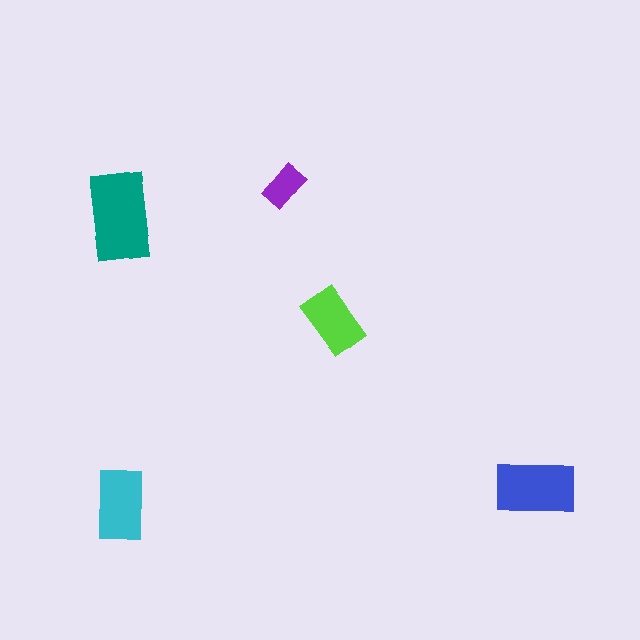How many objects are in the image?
There are 5 objects in the image.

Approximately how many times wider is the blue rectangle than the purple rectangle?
About 2 times wider.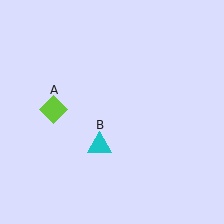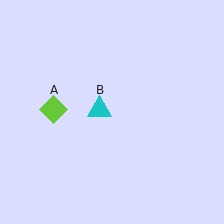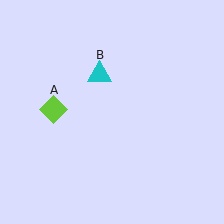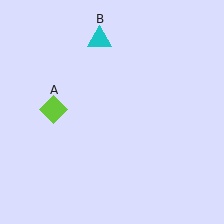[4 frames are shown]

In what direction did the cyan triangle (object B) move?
The cyan triangle (object B) moved up.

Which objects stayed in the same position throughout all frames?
Lime diamond (object A) remained stationary.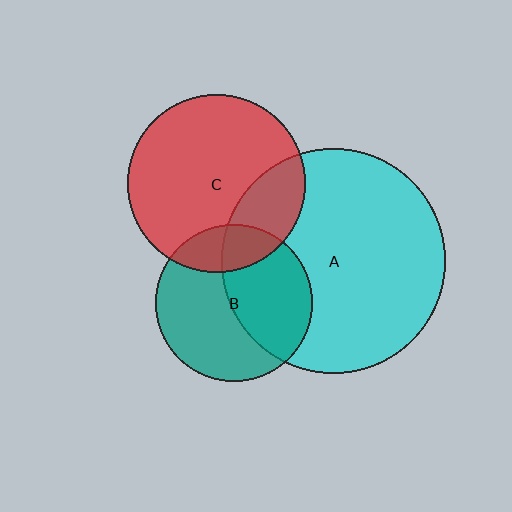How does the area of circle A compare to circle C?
Approximately 1.6 times.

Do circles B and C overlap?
Yes.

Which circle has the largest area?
Circle A (cyan).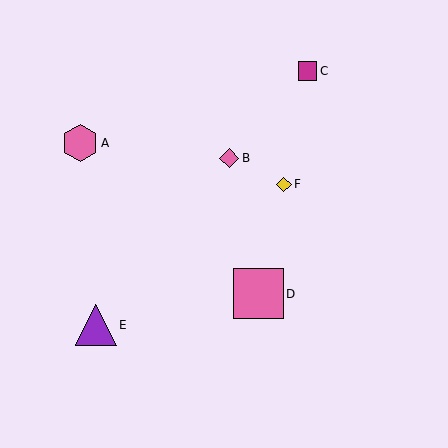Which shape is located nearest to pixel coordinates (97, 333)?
The purple triangle (labeled E) at (96, 325) is nearest to that location.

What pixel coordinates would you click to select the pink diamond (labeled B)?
Click at (229, 158) to select the pink diamond B.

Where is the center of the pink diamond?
The center of the pink diamond is at (229, 158).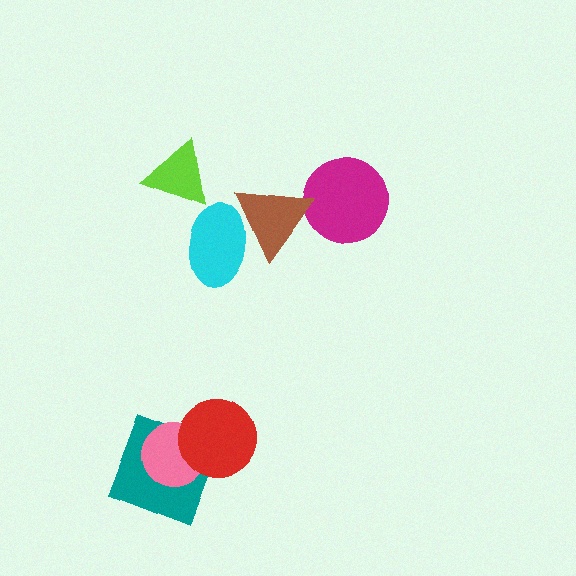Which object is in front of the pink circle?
The red circle is in front of the pink circle.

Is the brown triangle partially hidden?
No, no other shape covers it.